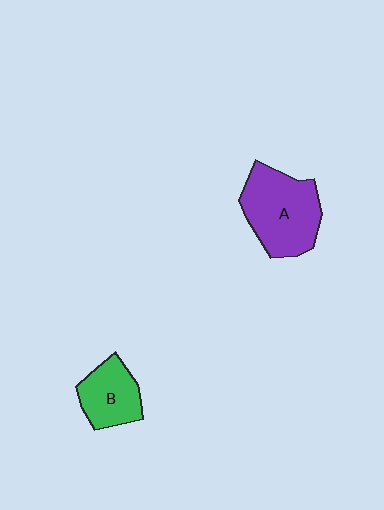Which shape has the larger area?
Shape A (purple).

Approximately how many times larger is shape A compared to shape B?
Approximately 1.6 times.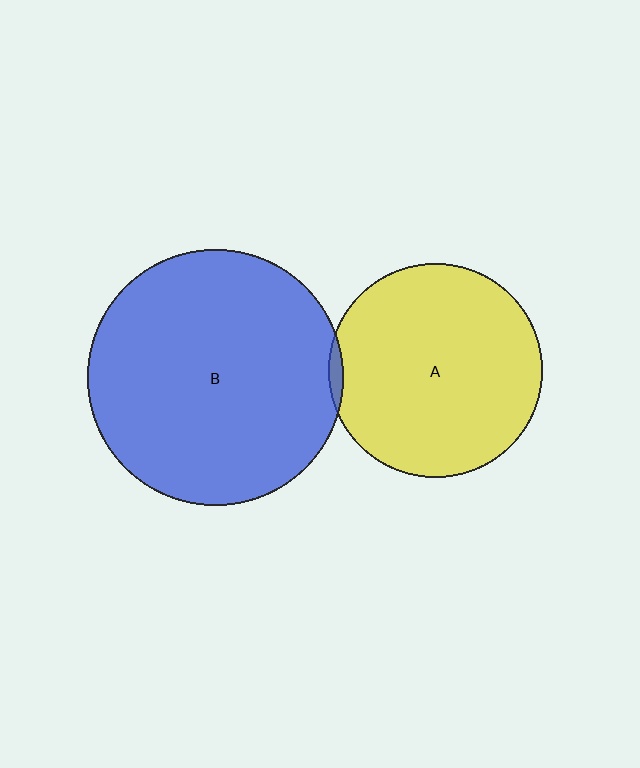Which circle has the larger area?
Circle B (blue).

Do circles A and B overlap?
Yes.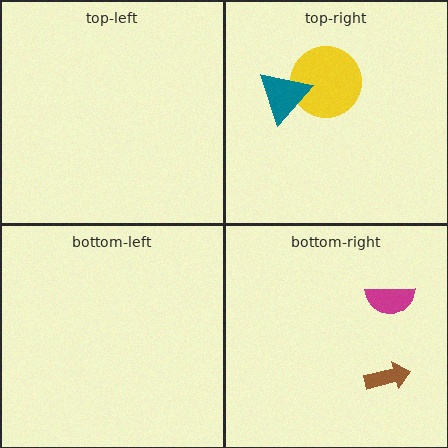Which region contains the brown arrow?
The bottom-right region.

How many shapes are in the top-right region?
2.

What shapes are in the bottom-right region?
The brown arrow, the magenta semicircle.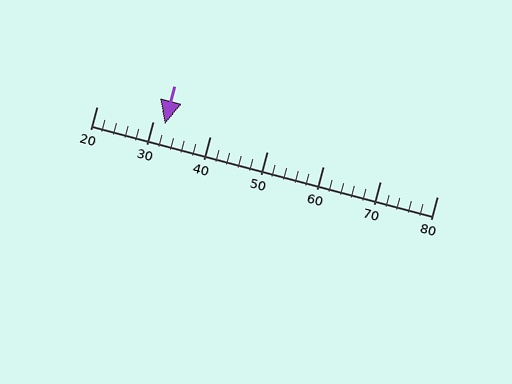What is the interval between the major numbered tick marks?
The major tick marks are spaced 10 units apart.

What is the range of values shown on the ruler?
The ruler shows values from 20 to 80.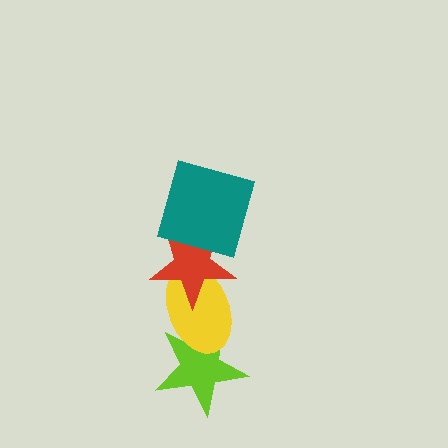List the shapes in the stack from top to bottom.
From top to bottom: the teal square, the red star, the yellow ellipse, the lime star.